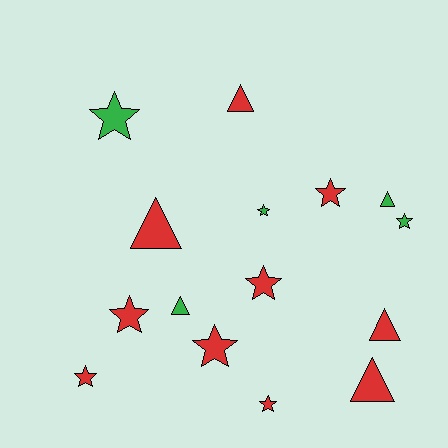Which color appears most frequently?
Red, with 10 objects.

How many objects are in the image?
There are 15 objects.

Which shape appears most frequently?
Star, with 9 objects.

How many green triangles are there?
There are 2 green triangles.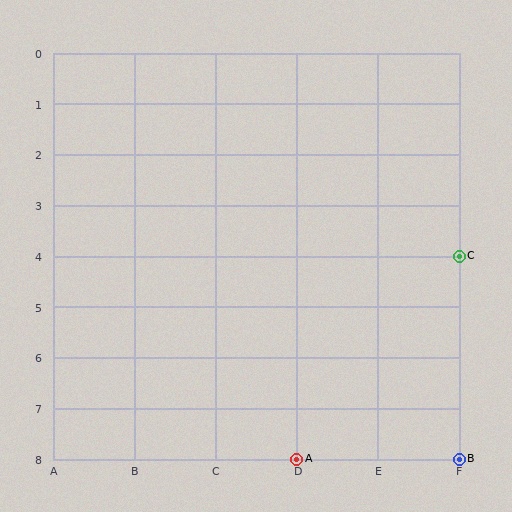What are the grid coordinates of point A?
Point A is at grid coordinates (D, 8).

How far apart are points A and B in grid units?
Points A and B are 2 columns apart.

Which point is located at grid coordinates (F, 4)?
Point C is at (F, 4).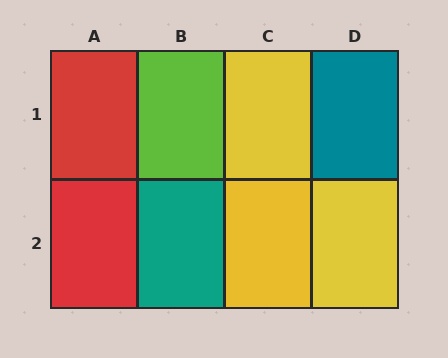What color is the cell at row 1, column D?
Teal.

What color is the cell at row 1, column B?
Lime.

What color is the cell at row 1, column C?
Yellow.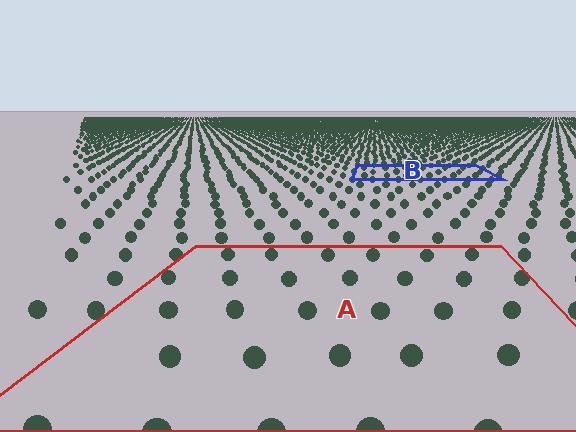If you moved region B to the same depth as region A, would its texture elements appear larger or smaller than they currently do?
They would appear larger. At a closer depth, the same texture elements are projected at a bigger on-screen size.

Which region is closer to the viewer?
Region A is closer. The texture elements there are larger and more spread out.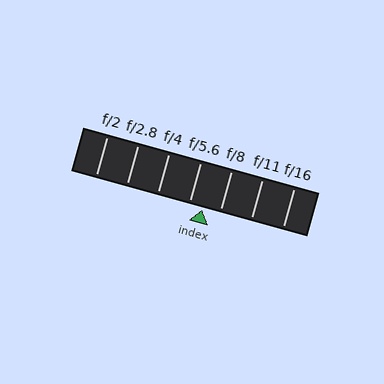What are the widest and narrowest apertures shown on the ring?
The widest aperture shown is f/2 and the narrowest is f/16.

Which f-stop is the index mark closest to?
The index mark is closest to f/5.6.